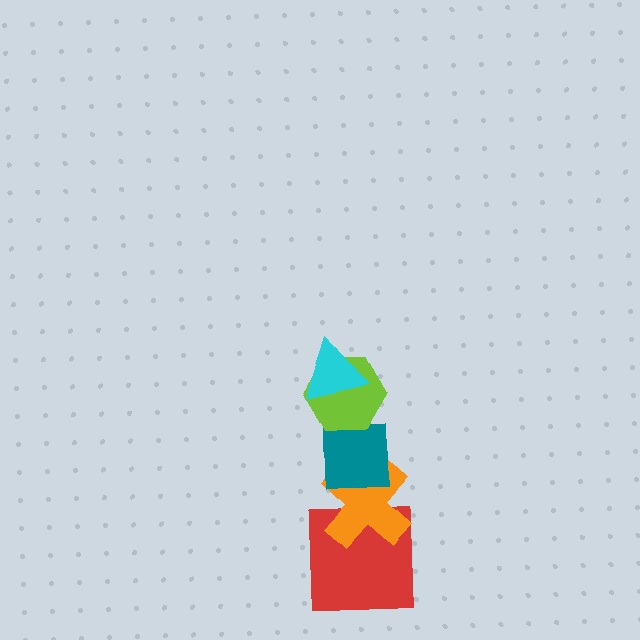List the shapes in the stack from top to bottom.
From top to bottom: the cyan triangle, the lime hexagon, the teal square, the orange cross, the red square.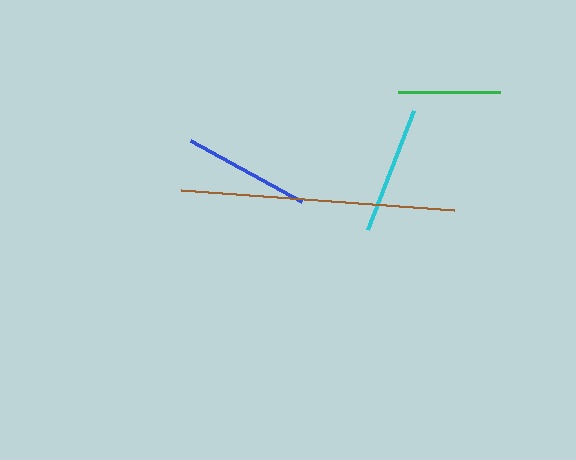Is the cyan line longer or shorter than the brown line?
The brown line is longer than the cyan line.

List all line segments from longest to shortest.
From longest to shortest: brown, cyan, blue, green.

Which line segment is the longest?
The brown line is the longest at approximately 274 pixels.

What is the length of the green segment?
The green segment is approximately 102 pixels long.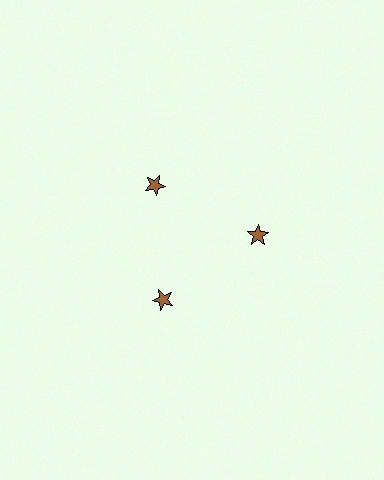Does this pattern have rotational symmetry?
Yes, this pattern has 3-fold rotational symmetry. It looks the same after rotating 120 degrees around the center.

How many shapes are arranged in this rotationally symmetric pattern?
There are 3 shapes, arranged in 3 groups of 1.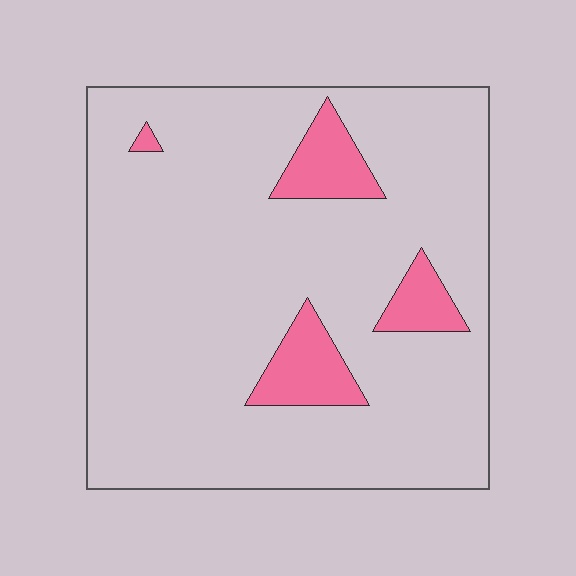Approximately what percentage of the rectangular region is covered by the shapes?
Approximately 10%.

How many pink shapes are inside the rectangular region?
4.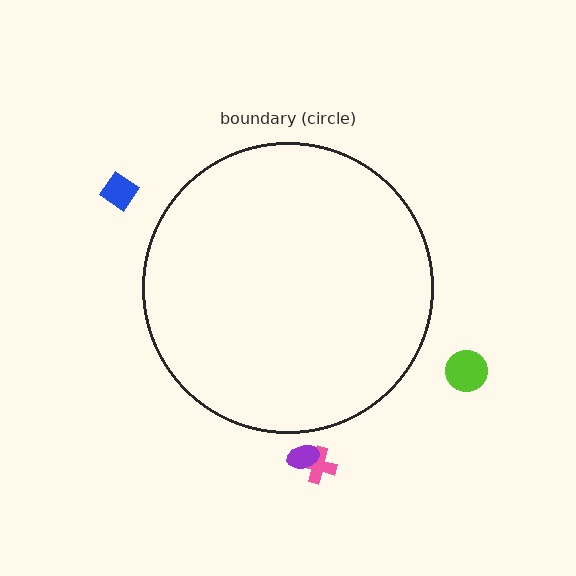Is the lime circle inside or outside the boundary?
Outside.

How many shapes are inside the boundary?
0 inside, 4 outside.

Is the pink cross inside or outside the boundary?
Outside.